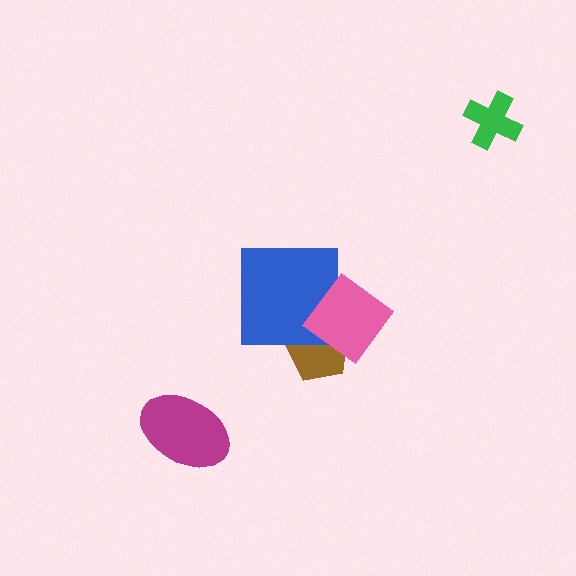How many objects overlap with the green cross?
0 objects overlap with the green cross.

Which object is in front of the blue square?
The pink diamond is in front of the blue square.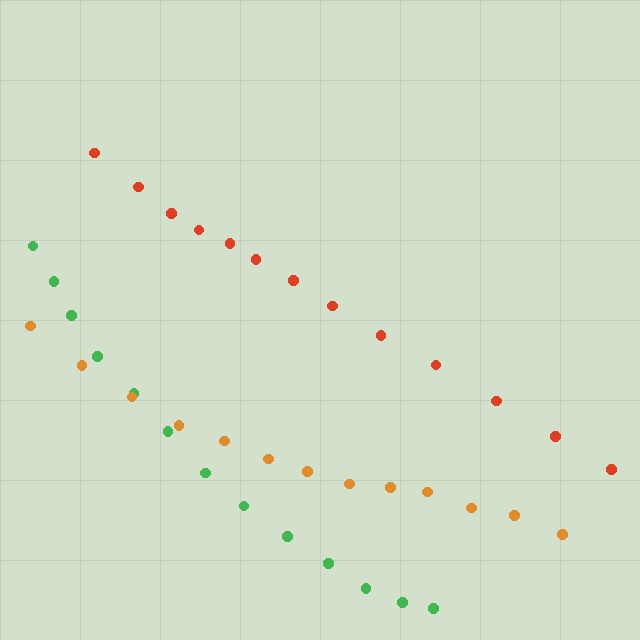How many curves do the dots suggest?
There are 3 distinct paths.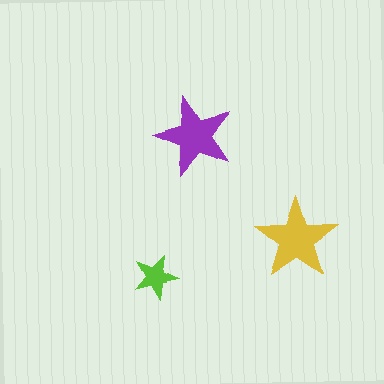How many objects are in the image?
There are 3 objects in the image.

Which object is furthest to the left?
The lime star is leftmost.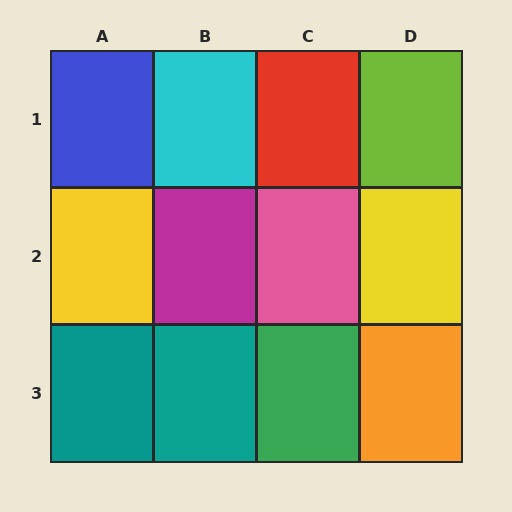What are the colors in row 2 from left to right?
Yellow, magenta, pink, yellow.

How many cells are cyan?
1 cell is cyan.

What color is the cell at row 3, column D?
Orange.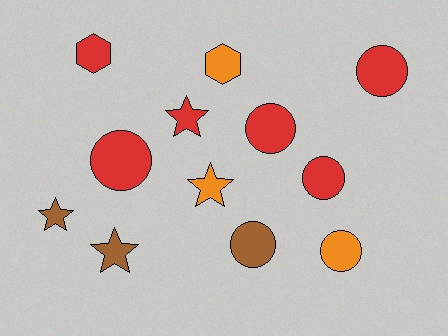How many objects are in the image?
There are 12 objects.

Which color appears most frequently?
Red, with 6 objects.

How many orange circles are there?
There is 1 orange circle.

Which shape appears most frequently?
Circle, with 6 objects.